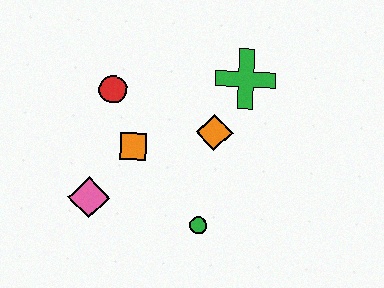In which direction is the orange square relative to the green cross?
The orange square is to the left of the green cross.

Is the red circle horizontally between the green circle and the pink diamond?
Yes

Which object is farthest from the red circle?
The green circle is farthest from the red circle.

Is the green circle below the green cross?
Yes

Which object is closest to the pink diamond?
The orange square is closest to the pink diamond.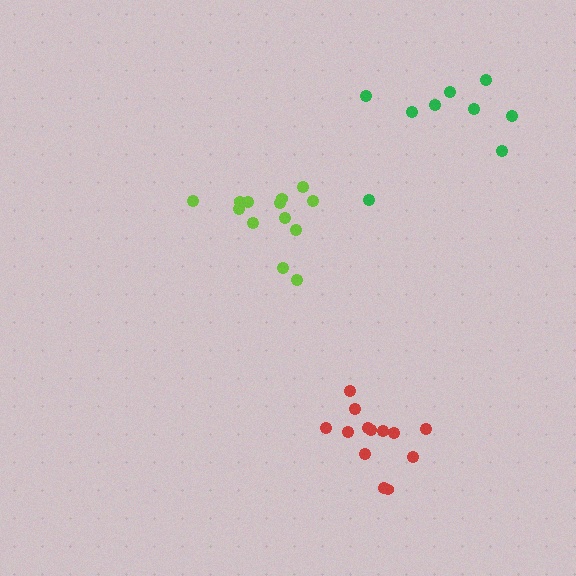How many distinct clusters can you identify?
There are 3 distinct clusters.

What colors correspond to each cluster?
The clusters are colored: lime, red, green.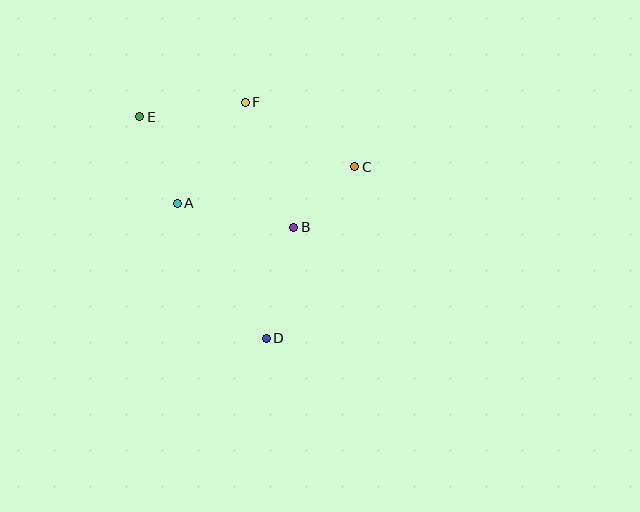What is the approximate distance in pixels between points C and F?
The distance between C and F is approximately 127 pixels.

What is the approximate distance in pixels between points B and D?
The distance between B and D is approximately 115 pixels.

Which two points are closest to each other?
Points B and C are closest to each other.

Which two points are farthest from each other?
Points D and E are farthest from each other.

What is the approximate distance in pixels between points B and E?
The distance between B and E is approximately 190 pixels.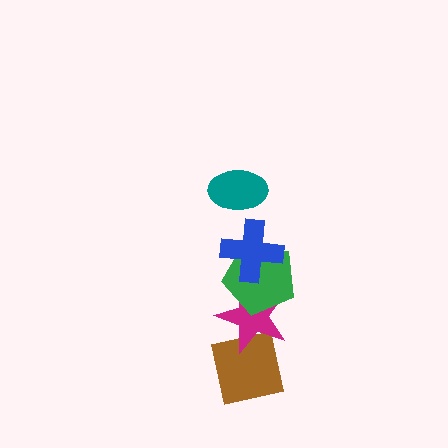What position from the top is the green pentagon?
The green pentagon is 3rd from the top.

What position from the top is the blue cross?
The blue cross is 2nd from the top.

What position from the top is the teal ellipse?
The teal ellipse is 1st from the top.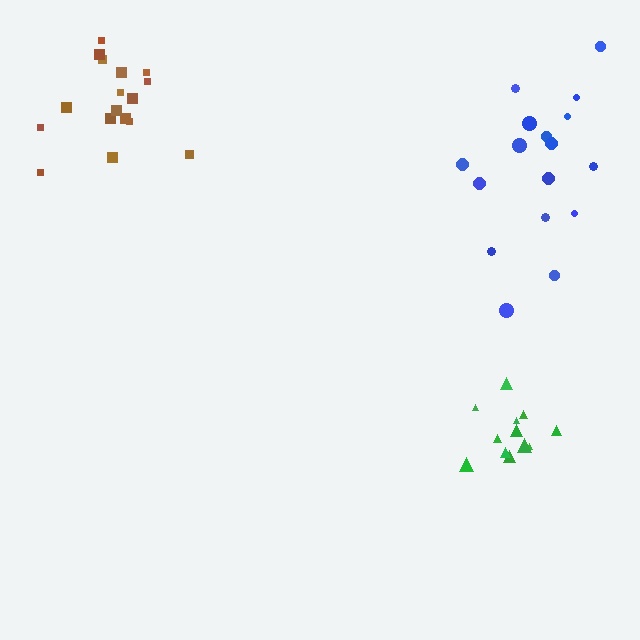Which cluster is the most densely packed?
Green.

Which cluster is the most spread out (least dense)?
Blue.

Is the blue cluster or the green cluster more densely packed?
Green.